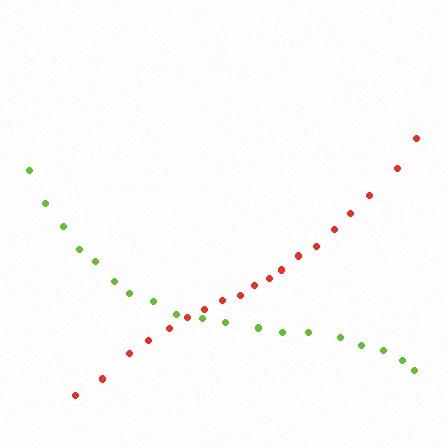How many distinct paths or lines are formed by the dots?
There are 2 distinct paths.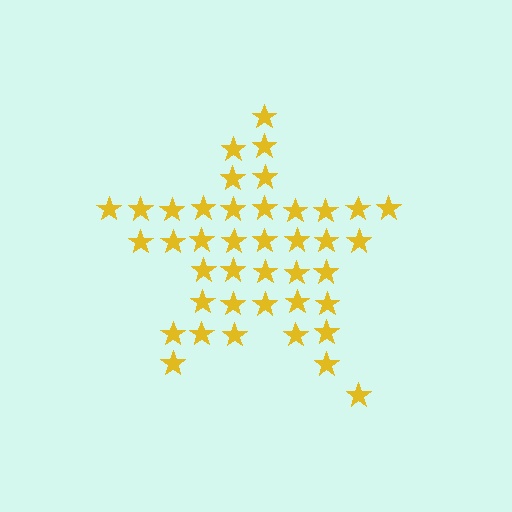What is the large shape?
The large shape is a star.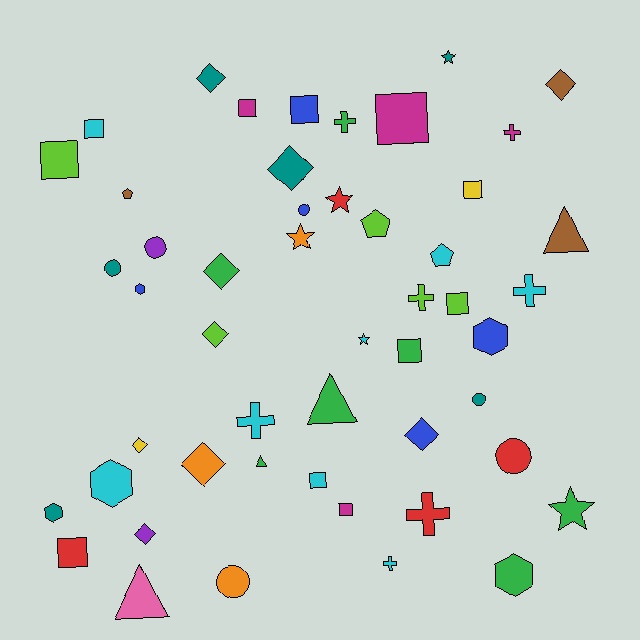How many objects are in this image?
There are 50 objects.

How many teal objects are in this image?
There are 6 teal objects.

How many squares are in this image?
There are 11 squares.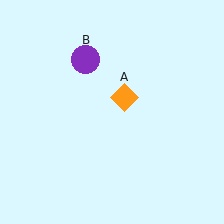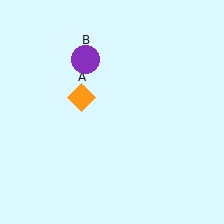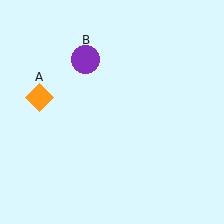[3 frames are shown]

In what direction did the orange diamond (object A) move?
The orange diamond (object A) moved left.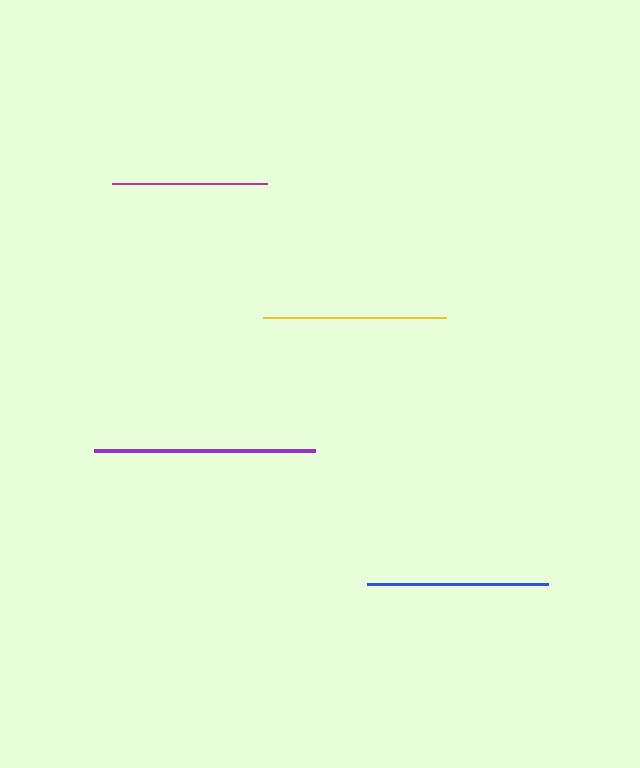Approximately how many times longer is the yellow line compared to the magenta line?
The yellow line is approximately 1.2 times the length of the magenta line.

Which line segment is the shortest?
The magenta line is the shortest at approximately 155 pixels.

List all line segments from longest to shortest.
From longest to shortest: purple, yellow, blue, magenta.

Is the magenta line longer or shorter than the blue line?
The blue line is longer than the magenta line.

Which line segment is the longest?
The purple line is the longest at approximately 221 pixels.